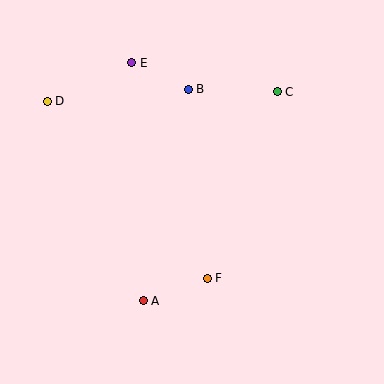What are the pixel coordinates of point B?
Point B is at (188, 89).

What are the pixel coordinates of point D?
Point D is at (47, 101).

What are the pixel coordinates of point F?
Point F is at (207, 278).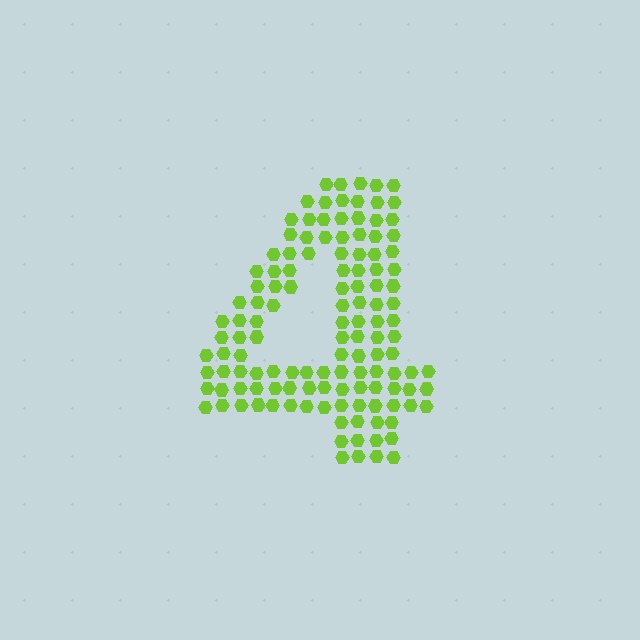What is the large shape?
The large shape is the digit 4.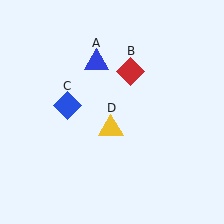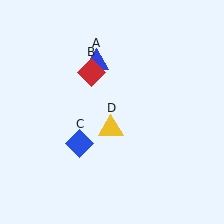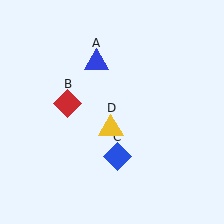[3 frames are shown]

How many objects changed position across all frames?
2 objects changed position: red diamond (object B), blue diamond (object C).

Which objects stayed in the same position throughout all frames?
Blue triangle (object A) and yellow triangle (object D) remained stationary.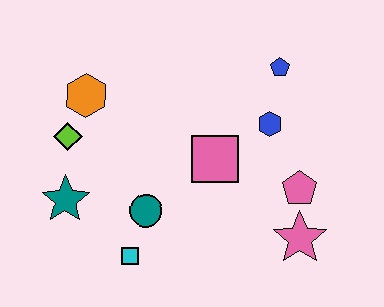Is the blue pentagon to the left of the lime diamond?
No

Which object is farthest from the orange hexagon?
The pink star is farthest from the orange hexagon.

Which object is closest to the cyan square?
The teal circle is closest to the cyan square.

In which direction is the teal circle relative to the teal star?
The teal circle is to the right of the teal star.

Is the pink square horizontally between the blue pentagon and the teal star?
Yes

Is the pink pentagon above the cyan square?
Yes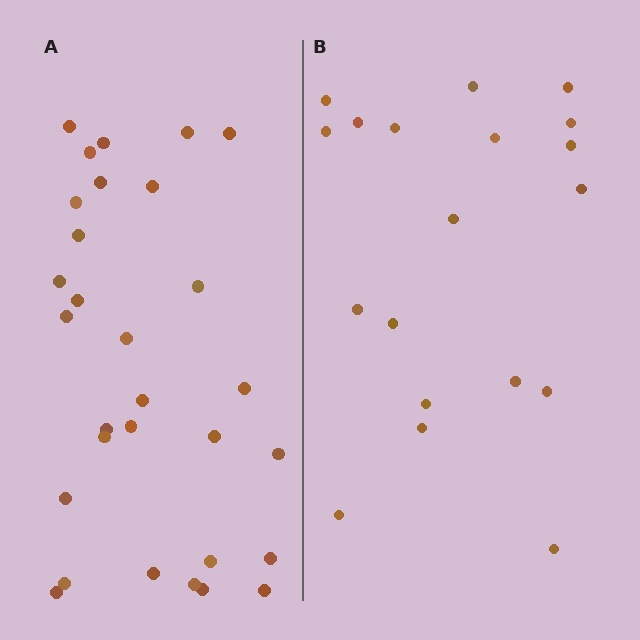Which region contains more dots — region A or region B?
Region A (the left region) has more dots.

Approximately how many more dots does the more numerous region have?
Region A has roughly 12 or so more dots than region B.